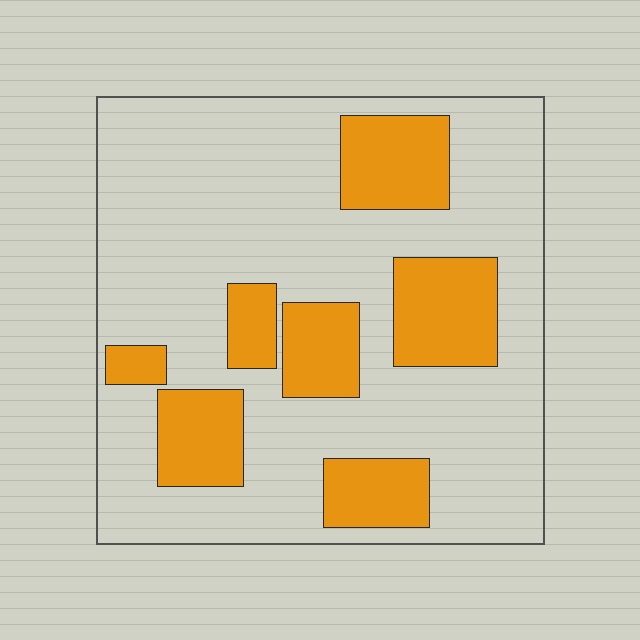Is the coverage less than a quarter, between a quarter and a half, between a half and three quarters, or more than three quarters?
Between a quarter and a half.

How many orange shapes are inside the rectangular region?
7.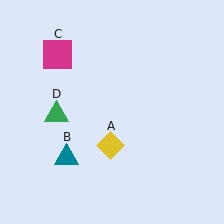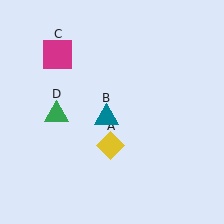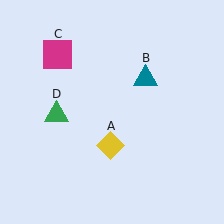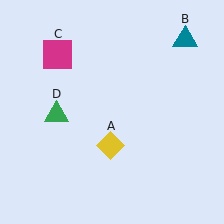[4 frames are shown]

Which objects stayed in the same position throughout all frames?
Yellow diamond (object A) and magenta square (object C) and green triangle (object D) remained stationary.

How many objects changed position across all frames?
1 object changed position: teal triangle (object B).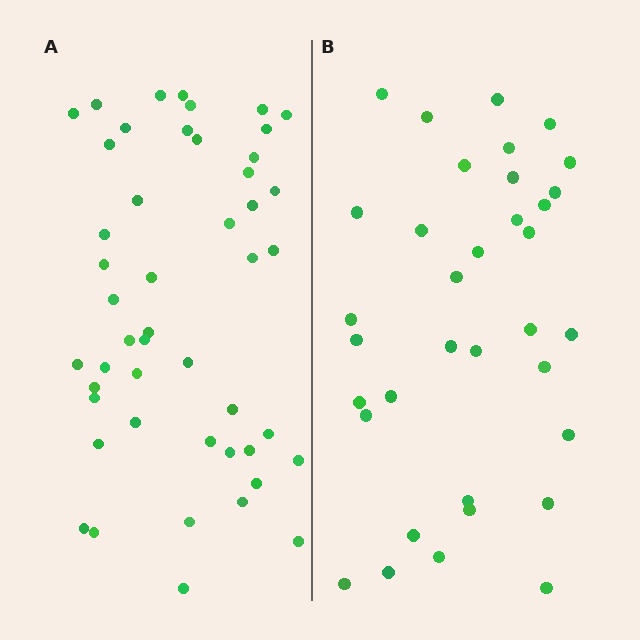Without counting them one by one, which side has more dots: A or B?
Region A (the left region) has more dots.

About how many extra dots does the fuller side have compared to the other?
Region A has approximately 15 more dots than region B.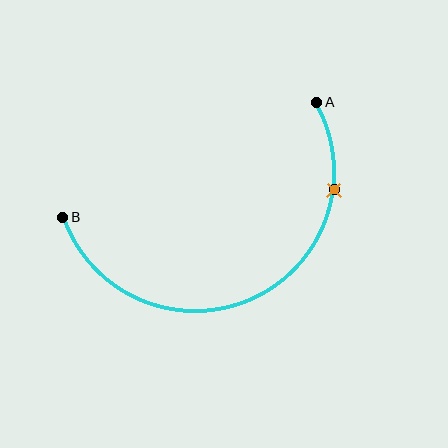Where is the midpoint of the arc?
The arc midpoint is the point on the curve farthest from the straight line joining A and B. It sits below that line.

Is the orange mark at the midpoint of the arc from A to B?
No. The orange mark lies on the arc but is closer to endpoint A. The arc midpoint would be at the point on the curve equidistant along the arc from both A and B.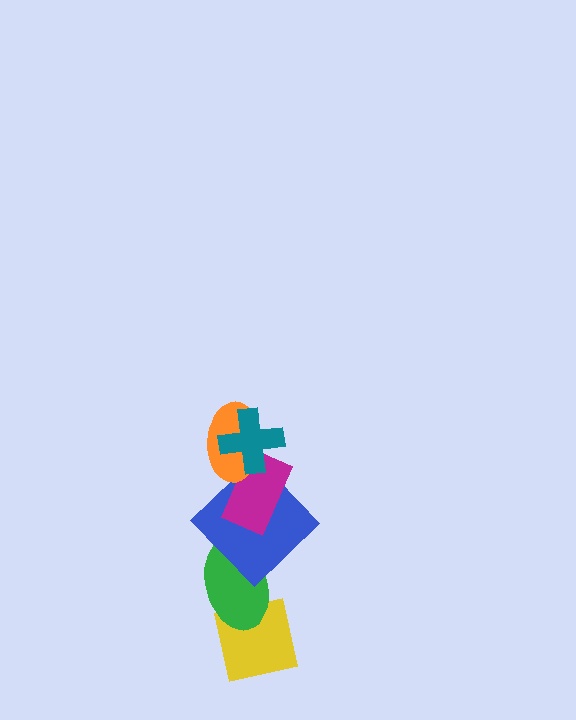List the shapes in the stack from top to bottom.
From top to bottom: the teal cross, the orange ellipse, the magenta rectangle, the blue diamond, the green ellipse, the yellow square.